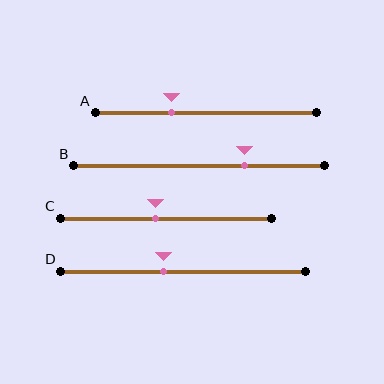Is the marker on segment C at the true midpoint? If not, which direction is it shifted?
No, the marker on segment C is shifted to the left by about 5% of the segment length.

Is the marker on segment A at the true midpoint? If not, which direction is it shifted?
No, the marker on segment A is shifted to the left by about 15% of the segment length.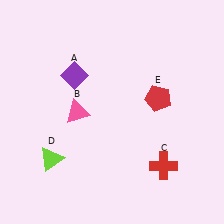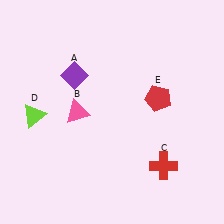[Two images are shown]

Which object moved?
The lime triangle (D) moved up.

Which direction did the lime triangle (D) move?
The lime triangle (D) moved up.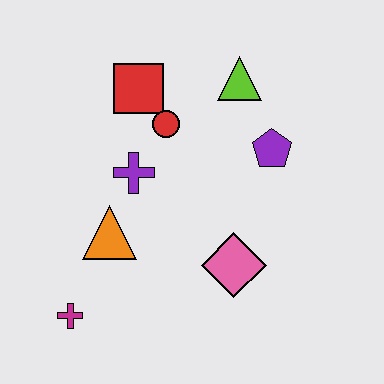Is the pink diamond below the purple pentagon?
Yes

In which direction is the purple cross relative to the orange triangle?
The purple cross is above the orange triangle.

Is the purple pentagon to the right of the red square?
Yes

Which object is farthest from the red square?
The magenta cross is farthest from the red square.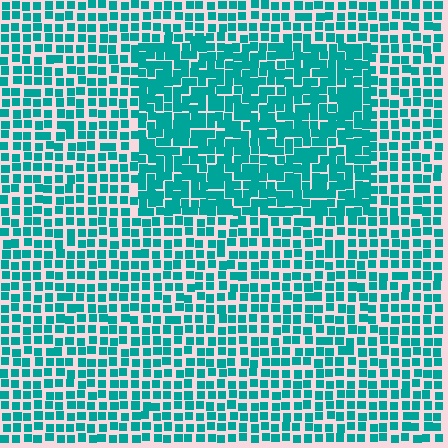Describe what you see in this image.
The image contains small teal elements arranged at two different densities. A rectangle-shaped region is visible where the elements are more densely packed than the surrounding area.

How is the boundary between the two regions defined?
The boundary is defined by a change in element density (approximately 1.6x ratio). All elements are the same color, size, and shape.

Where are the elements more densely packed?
The elements are more densely packed inside the rectangle boundary.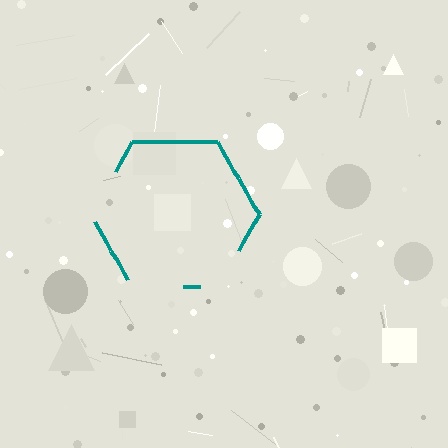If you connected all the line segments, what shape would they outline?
They would outline a hexagon.